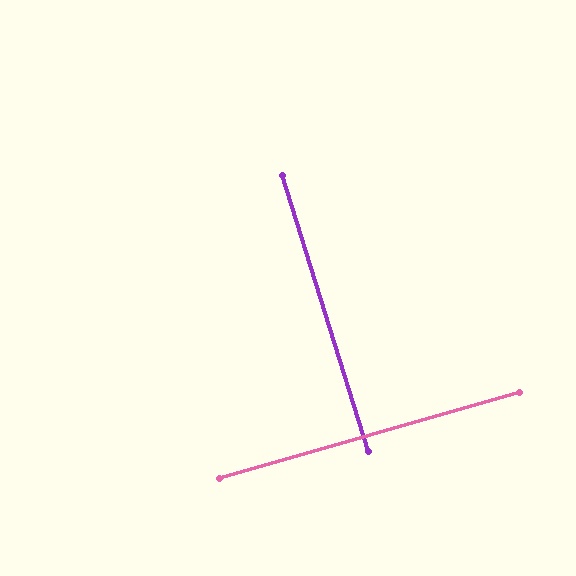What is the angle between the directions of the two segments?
Approximately 89 degrees.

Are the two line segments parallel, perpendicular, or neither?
Perpendicular — they meet at approximately 89°.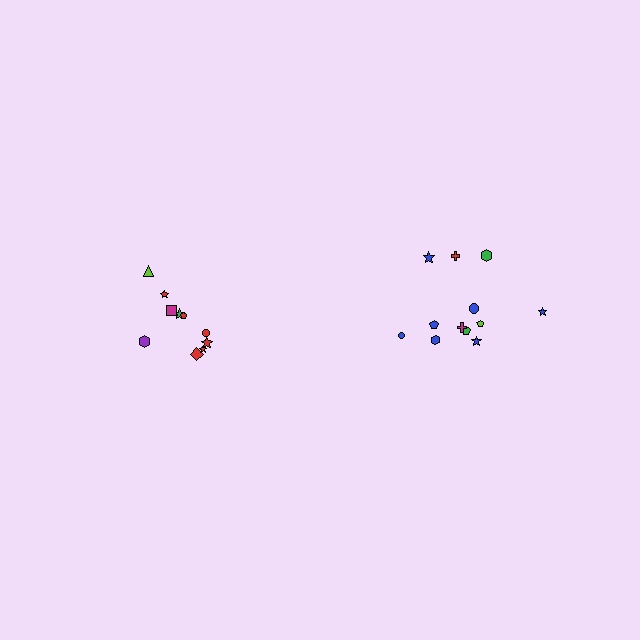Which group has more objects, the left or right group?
The right group.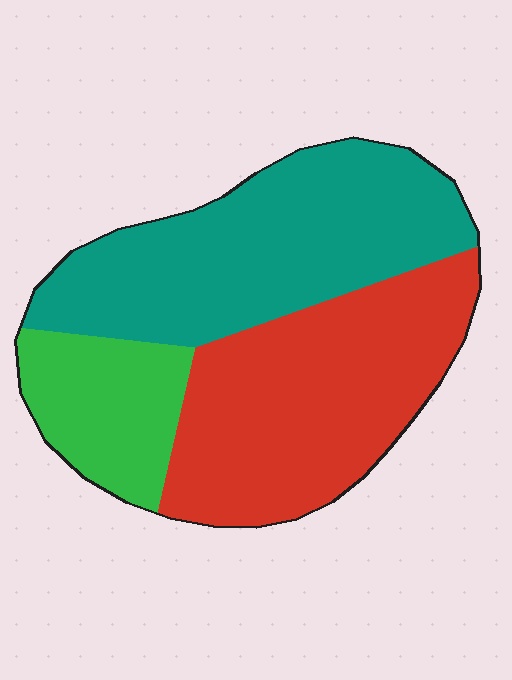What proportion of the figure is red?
Red takes up about two fifths (2/5) of the figure.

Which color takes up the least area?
Green, at roughly 15%.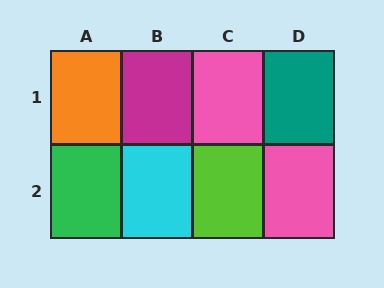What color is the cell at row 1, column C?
Pink.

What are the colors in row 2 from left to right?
Green, cyan, lime, pink.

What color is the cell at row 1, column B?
Magenta.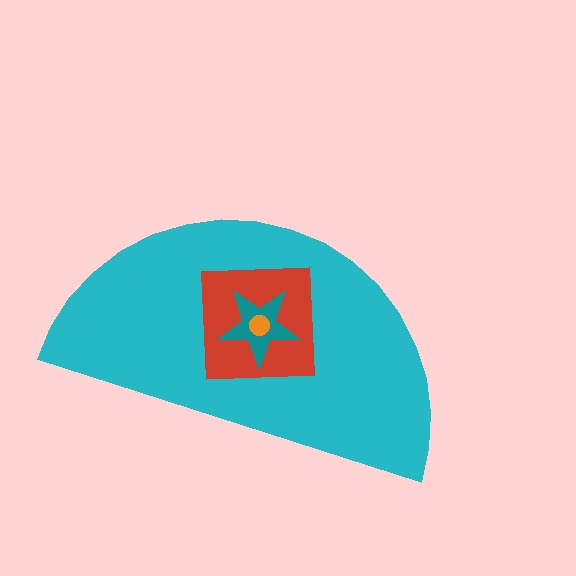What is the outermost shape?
The cyan semicircle.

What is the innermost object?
The orange circle.